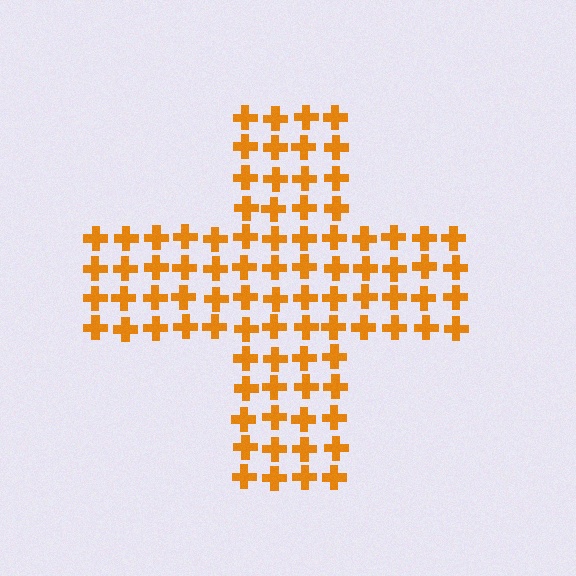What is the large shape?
The large shape is a cross.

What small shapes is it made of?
It is made of small crosses.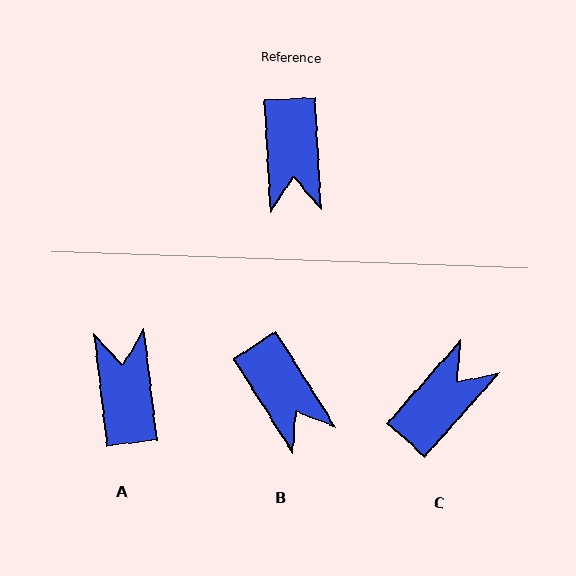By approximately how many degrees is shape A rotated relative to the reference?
Approximately 176 degrees clockwise.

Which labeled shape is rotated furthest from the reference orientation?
A, about 176 degrees away.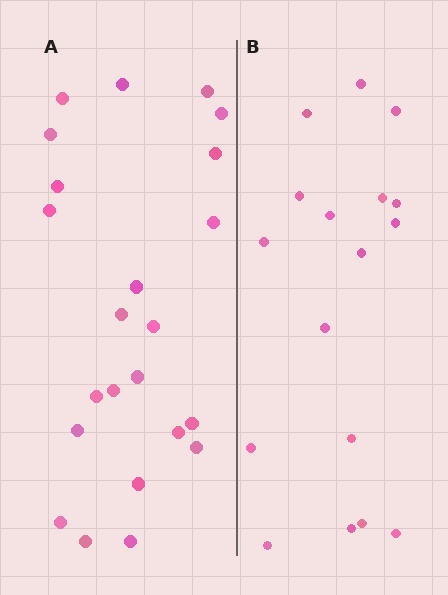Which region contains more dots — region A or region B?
Region A (the left region) has more dots.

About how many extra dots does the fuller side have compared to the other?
Region A has about 6 more dots than region B.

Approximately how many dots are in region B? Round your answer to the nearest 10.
About 20 dots. (The exact count is 17, which rounds to 20.)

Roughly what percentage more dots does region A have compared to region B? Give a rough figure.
About 35% more.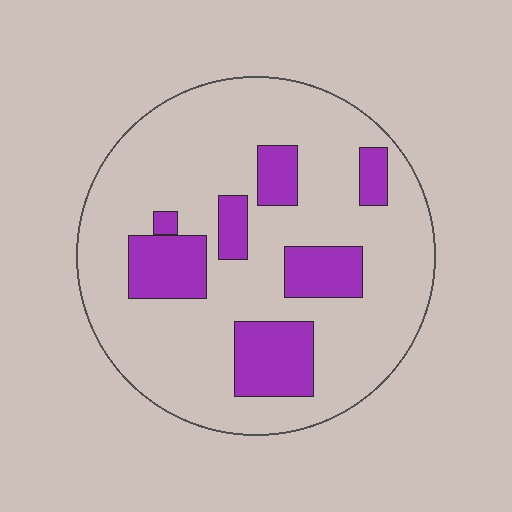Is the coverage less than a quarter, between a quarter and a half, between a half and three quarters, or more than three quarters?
Less than a quarter.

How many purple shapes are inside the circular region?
7.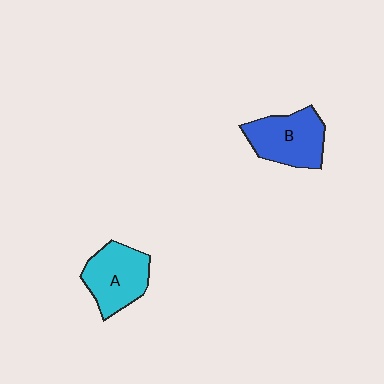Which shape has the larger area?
Shape B (blue).